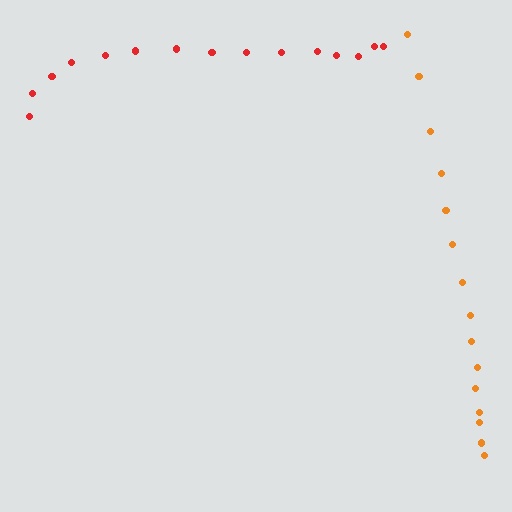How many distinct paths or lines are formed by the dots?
There are 2 distinct paths.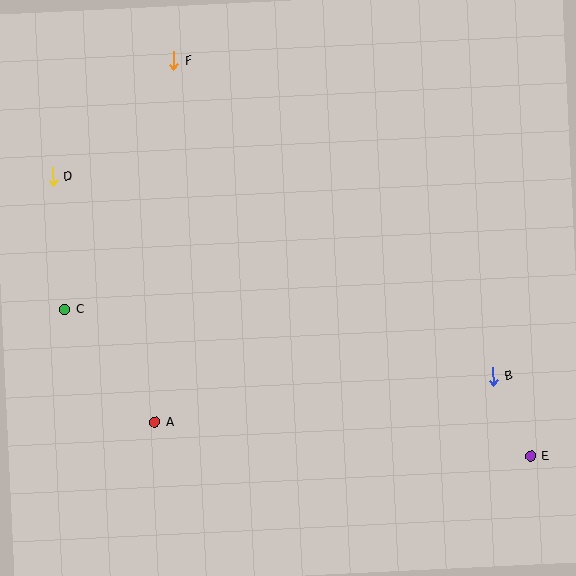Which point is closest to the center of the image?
Point A at (155, 422) is closest to the center.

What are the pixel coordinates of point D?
Point D is at (53, 177).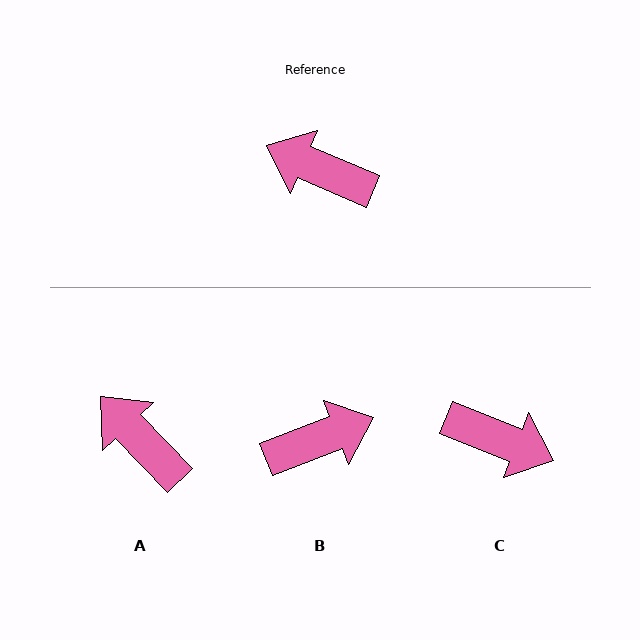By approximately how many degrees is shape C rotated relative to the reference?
Approximately 178 degrees clockwise.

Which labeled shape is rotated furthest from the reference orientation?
C, about 178 degrees away.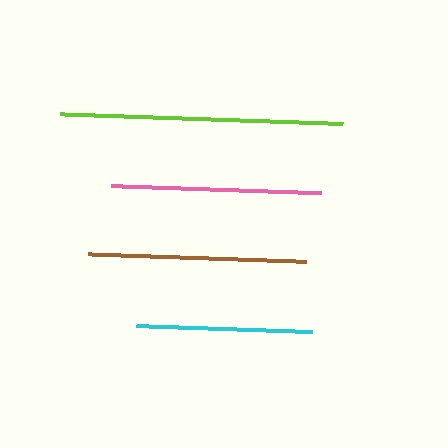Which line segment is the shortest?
The cyan line is the shortest at approximately 175 pixels.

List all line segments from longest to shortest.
From longest to shortest: lime, brown, pink, cyan.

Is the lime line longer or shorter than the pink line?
The lime line is longer than the pink line.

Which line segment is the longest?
The lime line is the longest at approximately 283 pixels.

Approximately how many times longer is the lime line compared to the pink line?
The lime line is approximately 1.3 times the length of the pink line.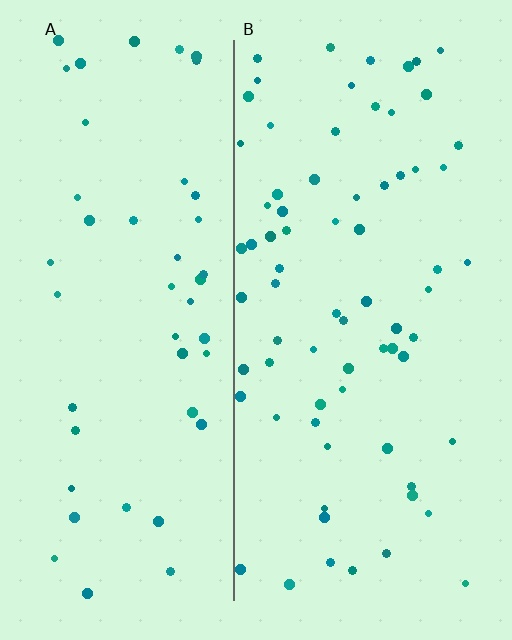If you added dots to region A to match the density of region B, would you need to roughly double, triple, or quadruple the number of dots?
Approximately double.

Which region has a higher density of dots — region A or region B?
B (the right).